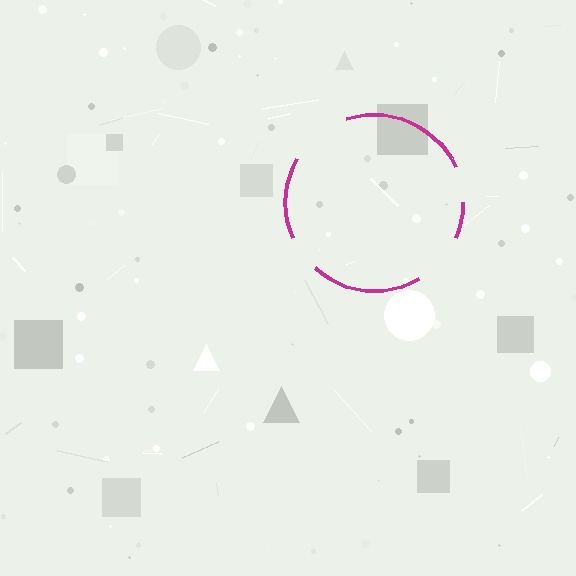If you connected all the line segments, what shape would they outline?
They would outline a circle.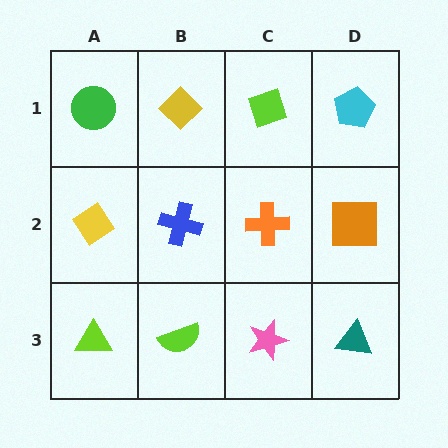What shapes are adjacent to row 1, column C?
An orange cross (row 2, column C), a yellow diamond (row 1, column B), a cyan pentagon (row 1, column D).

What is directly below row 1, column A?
A yellow diamond.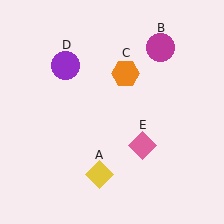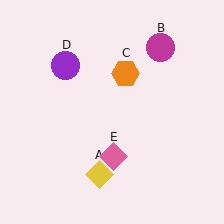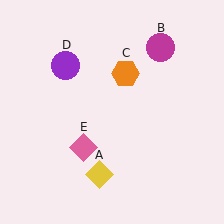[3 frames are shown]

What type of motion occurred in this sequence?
The pink diamond (object E) rotated clockwise around the center of the scene.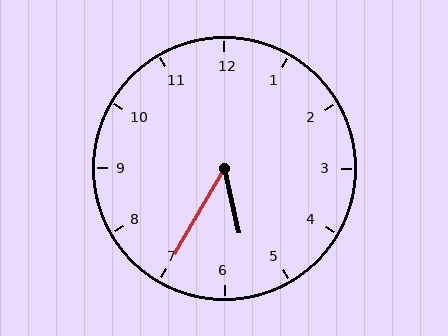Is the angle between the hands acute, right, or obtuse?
It is acute.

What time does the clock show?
5:35.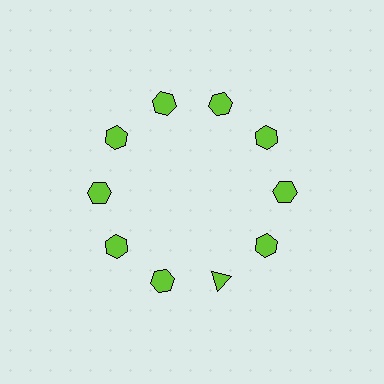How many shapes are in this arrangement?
There are 10 shapes arranged in a ring pattern.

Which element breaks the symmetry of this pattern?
The lime triangle at roughly the 5 o'clock position breaks the symmetry. All other shapes are lime hexagons.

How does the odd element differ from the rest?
It has a different shape: triangle instead of hexagon.